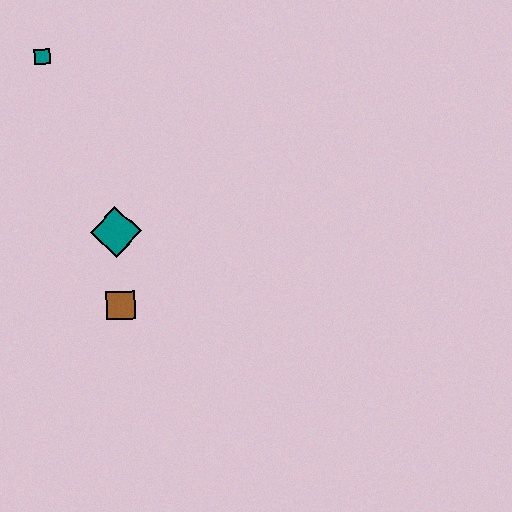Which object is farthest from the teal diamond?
The teal square is farthest from the teal diamond.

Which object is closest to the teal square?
The teal diamond is closest to the teal square.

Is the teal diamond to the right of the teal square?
Yes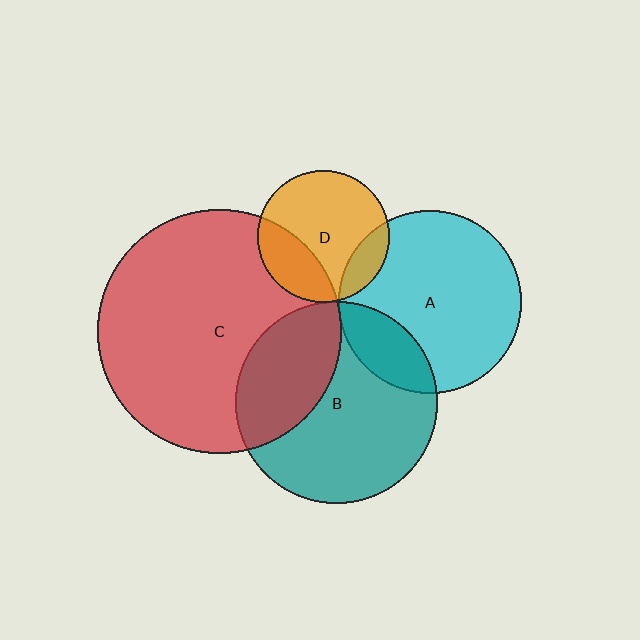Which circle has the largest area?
Circle C (red).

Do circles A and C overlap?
Yes.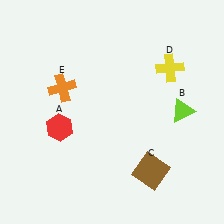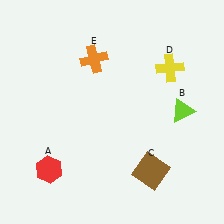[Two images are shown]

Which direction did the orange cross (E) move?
The orange cross (E) moved right.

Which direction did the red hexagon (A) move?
The red hexagon (A) moved down.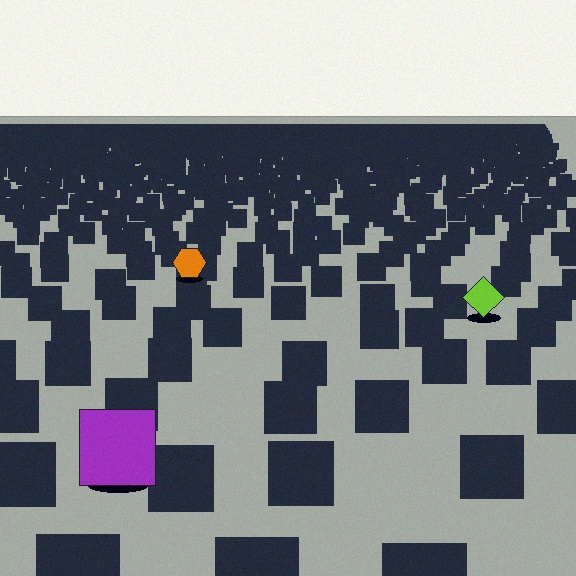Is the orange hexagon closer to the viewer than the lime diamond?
No. The lime diamond is closer — you can tell from the texture gradient: the ground texture is coarser near it.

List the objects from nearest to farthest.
From nearest to farthest: the purple square, the lime diamond, the orange hexagon.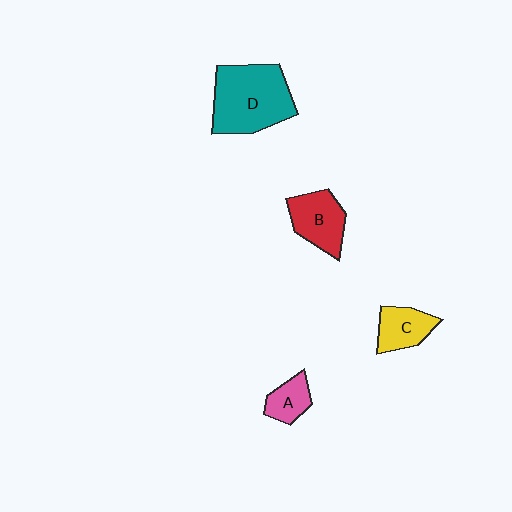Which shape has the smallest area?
Shape A (pink).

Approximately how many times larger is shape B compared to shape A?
Approximately 1.7 times.